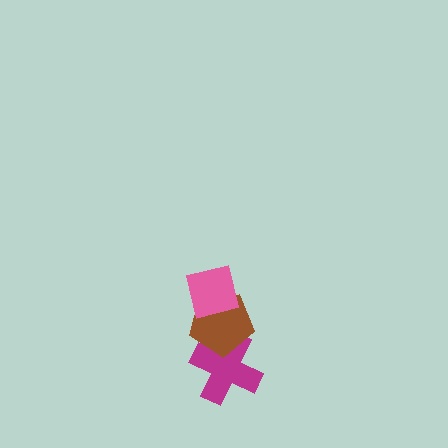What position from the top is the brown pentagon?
The brown pentagon is 2nd from the top.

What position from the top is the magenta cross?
The magenta cross is 3rd from the top.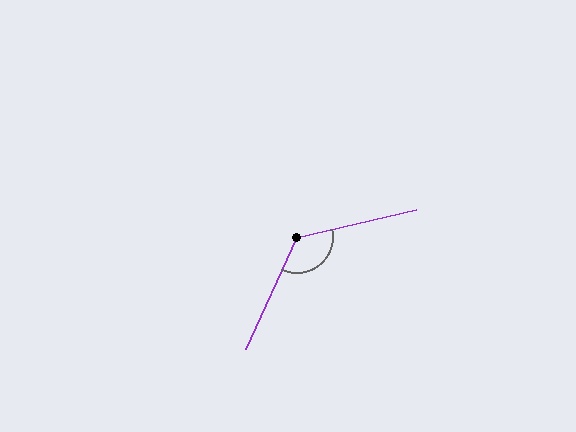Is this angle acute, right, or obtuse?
It is obtuse.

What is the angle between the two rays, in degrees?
Approximately 128 degrees.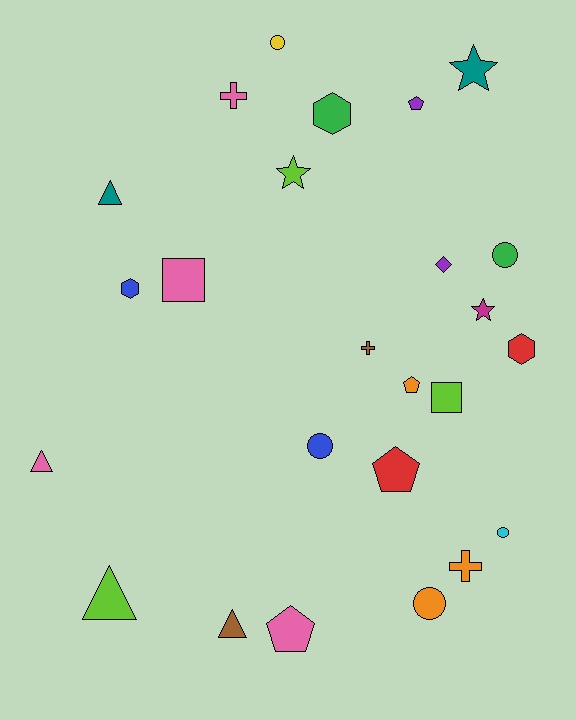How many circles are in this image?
There are 5 circles.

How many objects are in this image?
There are 25 objects.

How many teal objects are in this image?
There are 2 teal objects.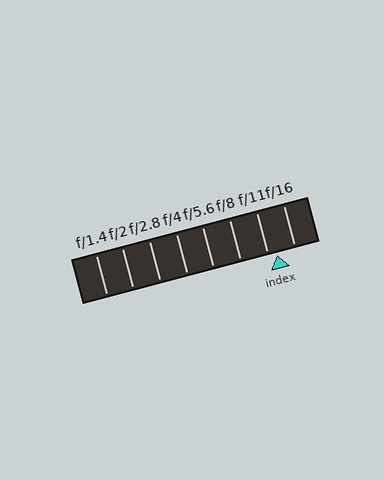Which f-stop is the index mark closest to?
The index mark is closest to f/11.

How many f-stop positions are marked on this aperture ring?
There are 8 f-stop positions marked.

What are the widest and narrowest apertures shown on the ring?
The widest aperture shown is f/1.4 and the narrowest is f/16.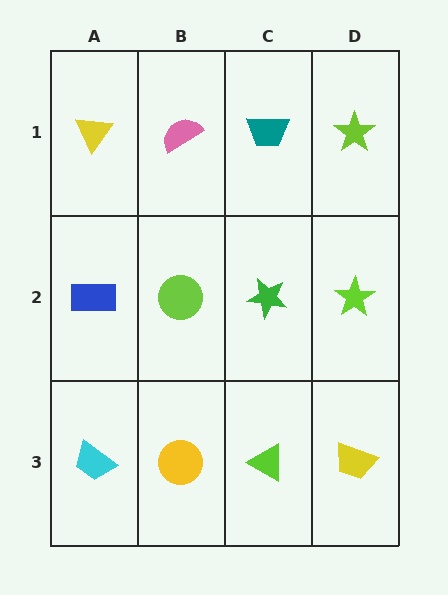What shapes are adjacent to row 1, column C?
A green star (row 2, column C), a pink semicircle (row 1, column B), a lime star (row 1, column D).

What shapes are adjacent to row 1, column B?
A lime circle (row 2, column B), a yellow triangle (row 1, column A), a teal trapezoid (row 1, column C).